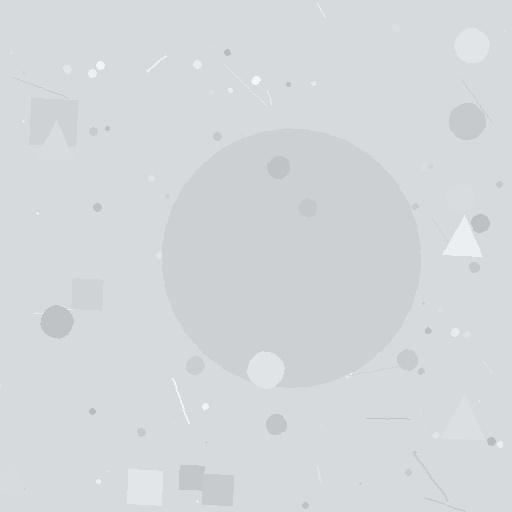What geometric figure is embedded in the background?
A circle is embedded in the background.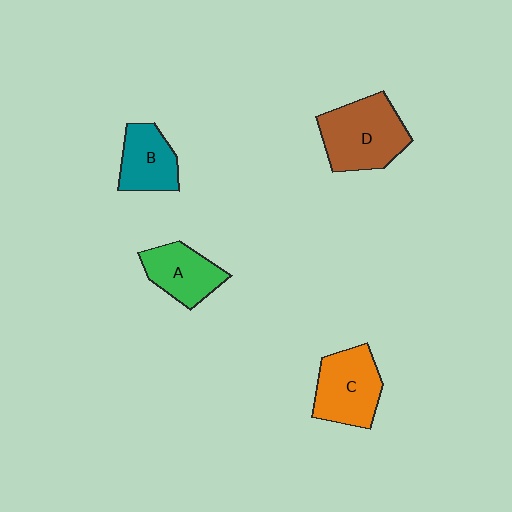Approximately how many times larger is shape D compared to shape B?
Approximately 1.5 times.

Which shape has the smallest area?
Shape B (teal).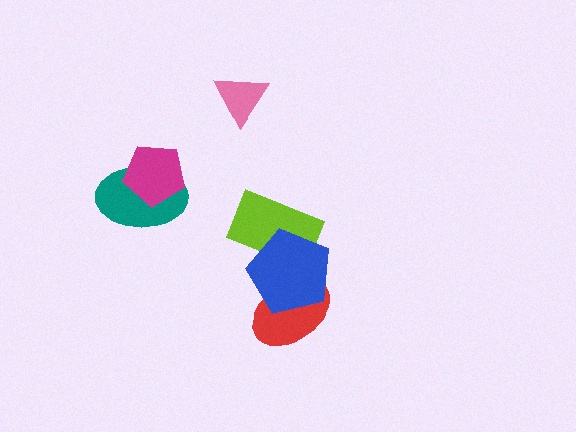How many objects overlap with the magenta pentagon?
1 object overlaps with the magenta pentagon.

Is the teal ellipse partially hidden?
Yes, it is partially covered by another shape.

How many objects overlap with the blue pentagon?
2 objects overlap with the blue pentagon.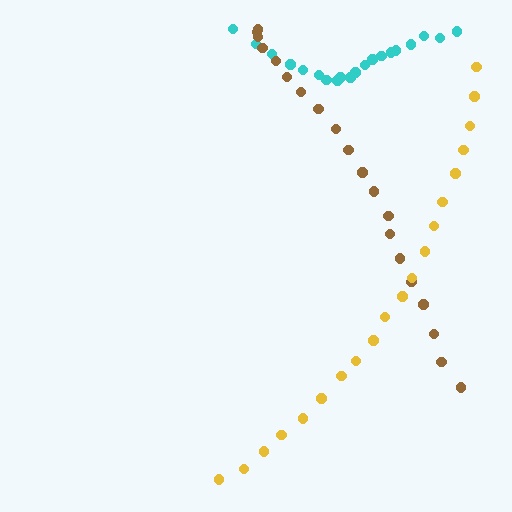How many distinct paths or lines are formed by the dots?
There are 3 distinct paths.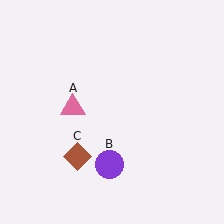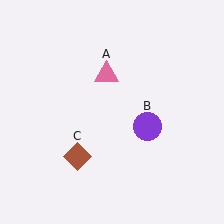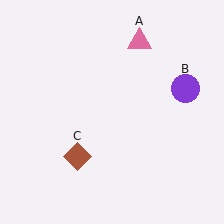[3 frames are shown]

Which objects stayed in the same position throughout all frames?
Brown diamond (object C) remained stationary.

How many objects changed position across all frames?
2 objects changed position: pink triangle (object A), purple circle (object B).